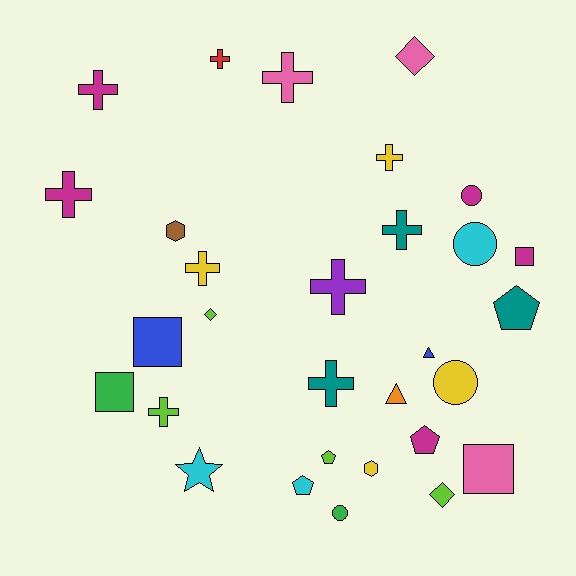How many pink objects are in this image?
There are 3 pink objects.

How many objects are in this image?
There are 30 objects.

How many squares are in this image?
There are 4 squares.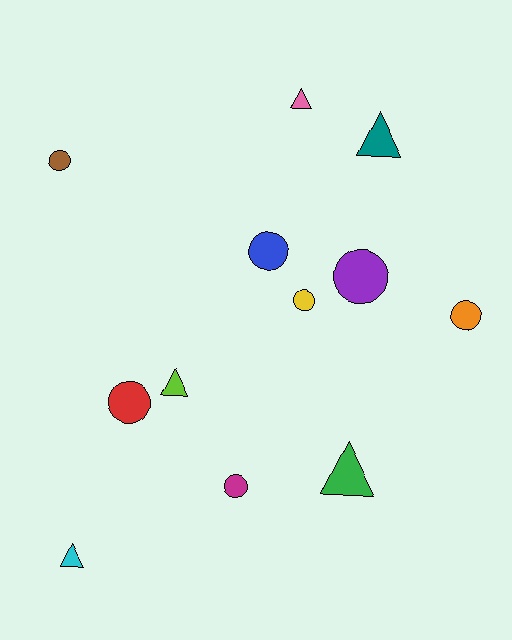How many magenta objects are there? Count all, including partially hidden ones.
There is 1 magenta object.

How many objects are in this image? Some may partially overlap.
There are 12 objects.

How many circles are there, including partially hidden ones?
There are 7 circles.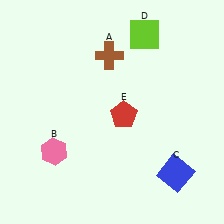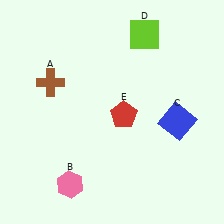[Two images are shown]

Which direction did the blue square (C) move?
The blue square (C) moved up.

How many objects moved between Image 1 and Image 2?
3 objects moved between the two images.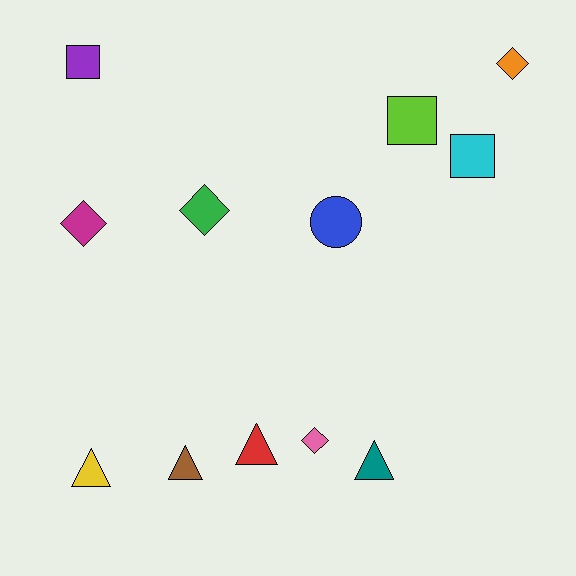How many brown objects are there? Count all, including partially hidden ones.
There is 1 brown object.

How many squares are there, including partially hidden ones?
There are 3 squares.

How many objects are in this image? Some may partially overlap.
There are 12 objects.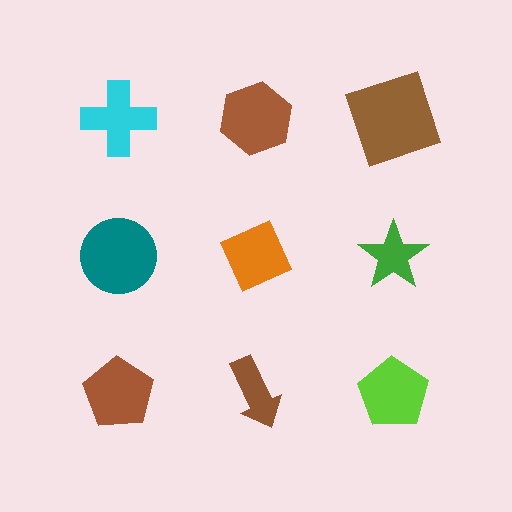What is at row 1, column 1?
A cyan cross.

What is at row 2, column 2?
An orange diamond.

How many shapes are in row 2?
3 shapes.